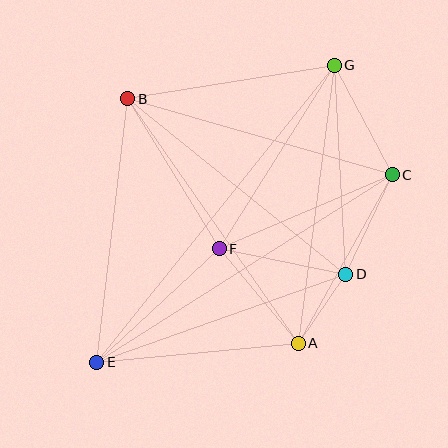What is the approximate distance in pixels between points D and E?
The distance between D and E is approximately 264 pixels.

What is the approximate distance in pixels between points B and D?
The distance between B and D is approximately 280 pixels.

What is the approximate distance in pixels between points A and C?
The distance between A and C is approximately 193 pixels.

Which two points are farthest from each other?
Points E and G are farthest from each other.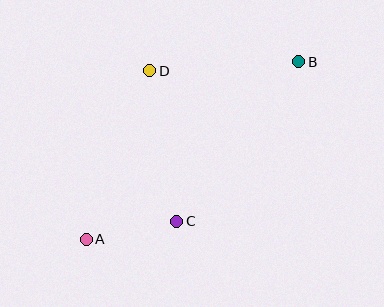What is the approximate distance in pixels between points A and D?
The distance between A and D is approximately 180 pixels.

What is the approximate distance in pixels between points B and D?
The distance between B and D is approximately 149 pixels.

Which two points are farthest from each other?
Points A and B are farthest from each other.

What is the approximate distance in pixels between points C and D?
The distance between C and D is approximately 153 pixels.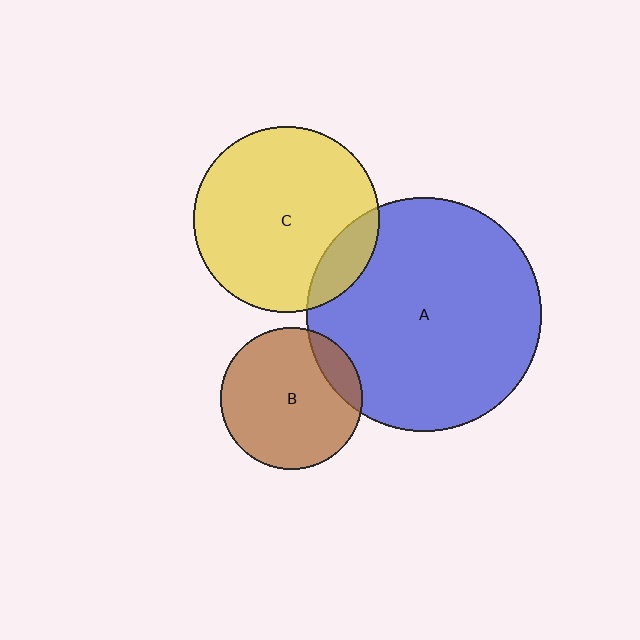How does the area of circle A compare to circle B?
Approximately 2.7 times.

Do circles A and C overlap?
Yes.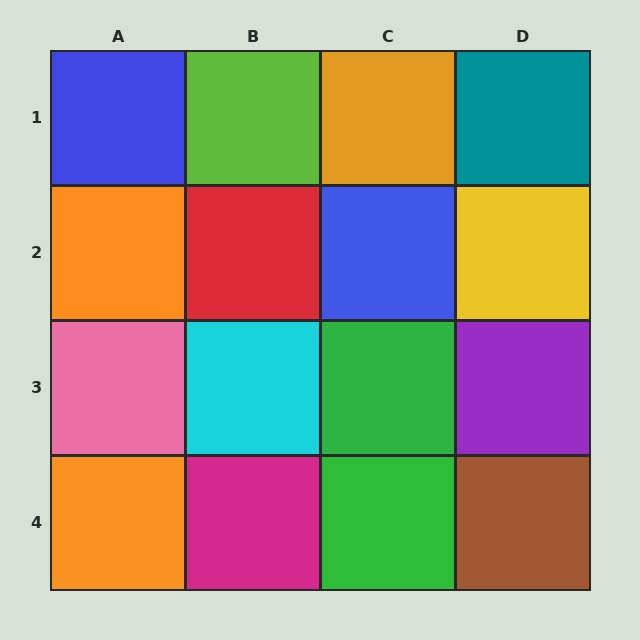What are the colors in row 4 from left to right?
Orange, magenta, green, brown.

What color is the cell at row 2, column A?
Orange.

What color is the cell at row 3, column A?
Pink.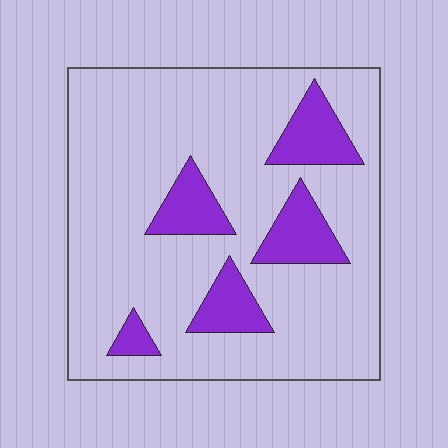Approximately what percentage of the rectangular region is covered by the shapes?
Approximately 20%.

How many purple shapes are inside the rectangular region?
5.